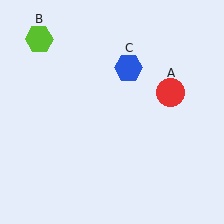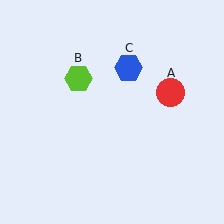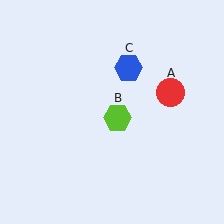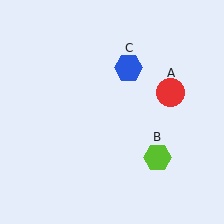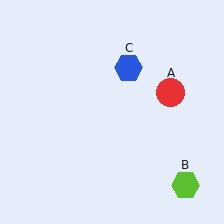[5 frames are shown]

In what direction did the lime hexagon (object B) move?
The lime hexagon (object B) moved down and to the right.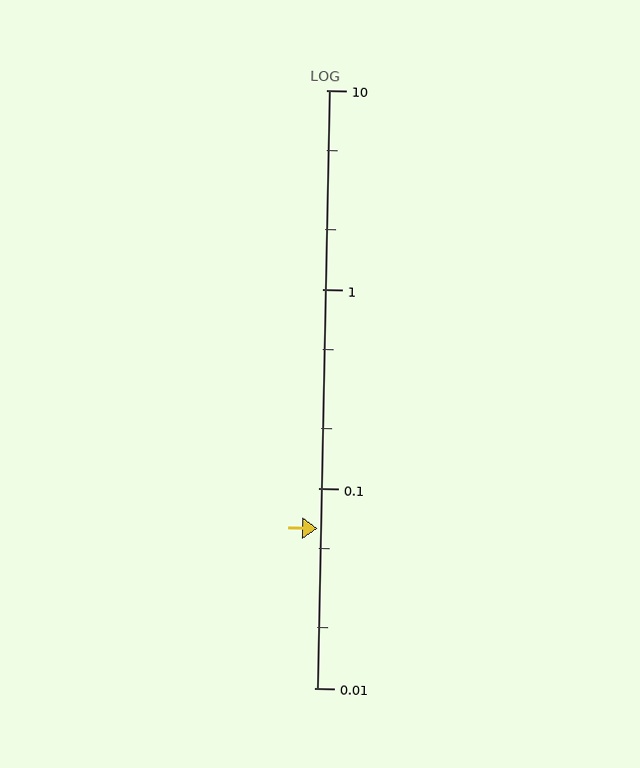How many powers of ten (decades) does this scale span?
The scale spans 3 decades, from 0.01 to 10.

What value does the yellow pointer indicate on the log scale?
The pointer indicates approximately 0.063.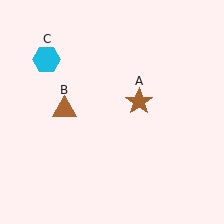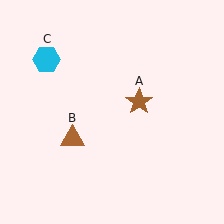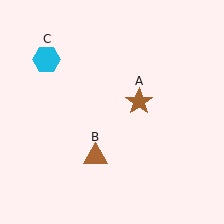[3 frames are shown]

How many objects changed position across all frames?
1 object changed position: brown triangle (object B).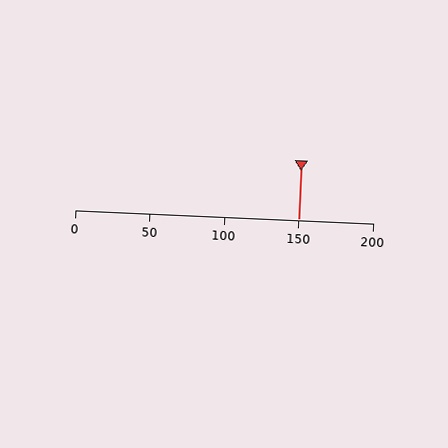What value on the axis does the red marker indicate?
The marker indicates approximately 150.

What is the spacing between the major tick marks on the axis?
The major ticks are spaced 50 apart.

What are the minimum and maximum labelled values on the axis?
The axis runs from 0 to 200.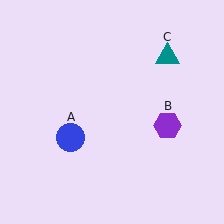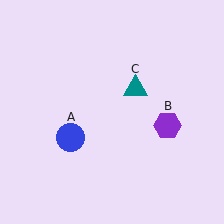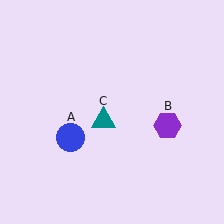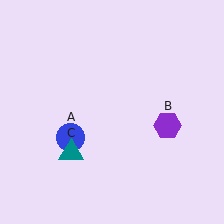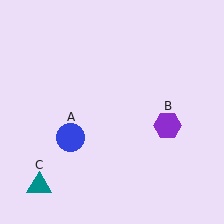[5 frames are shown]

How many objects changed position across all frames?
1 object changed position: teal triangle (object C).